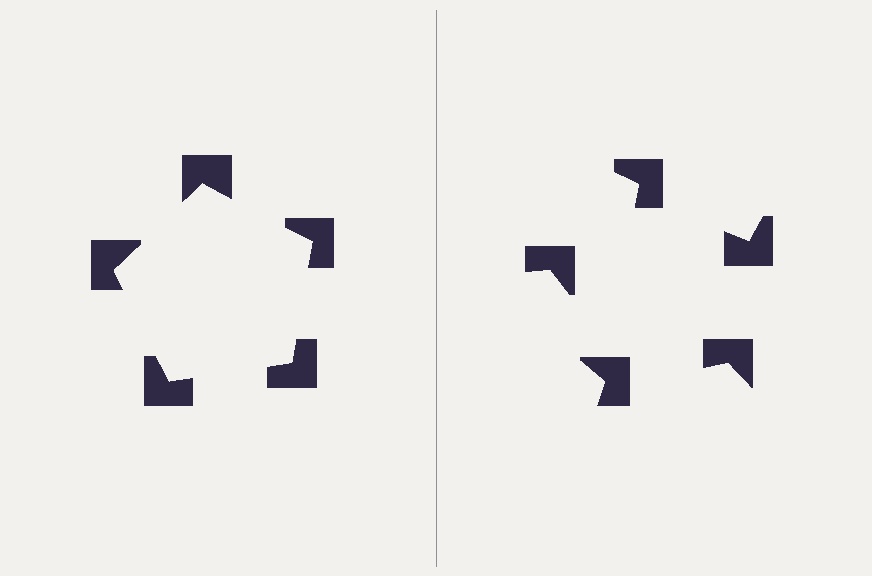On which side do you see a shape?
An illusory pentagon appears on the left side. On the right side the wedge cuts are rotated, so no coherent shape forms.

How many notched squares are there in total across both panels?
10 — 5 on each side.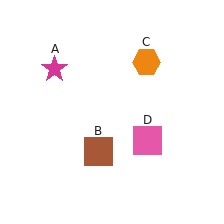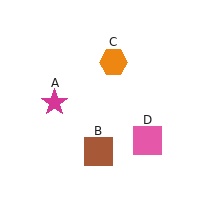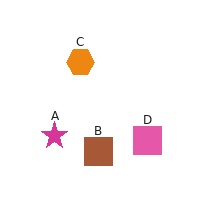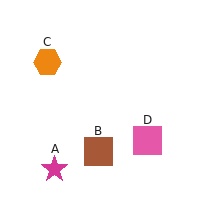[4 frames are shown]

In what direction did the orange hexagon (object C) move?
The orange hexagon (object C) moved left.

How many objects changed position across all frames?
2 objects changed position: magenta star (object A), orange hexagon (object C).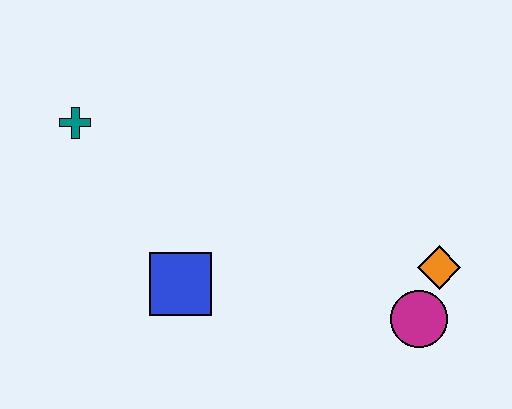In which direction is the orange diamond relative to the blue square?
The orange diamond is to the right of the blue square.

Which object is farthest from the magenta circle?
The teal cross is farthest from the magenta circle.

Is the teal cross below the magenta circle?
No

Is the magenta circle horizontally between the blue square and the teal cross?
No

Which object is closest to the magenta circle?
The orange diamond is closest to the magenta circle.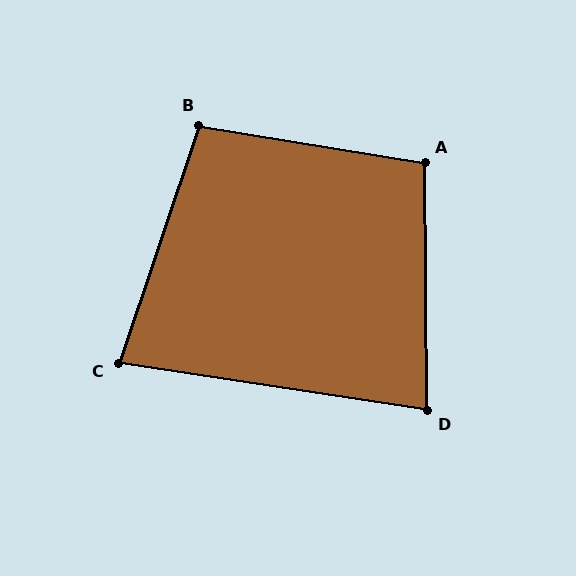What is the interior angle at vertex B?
Approximately 99 degrees (obtuse).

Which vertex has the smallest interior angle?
C, at approximately 80 degrees.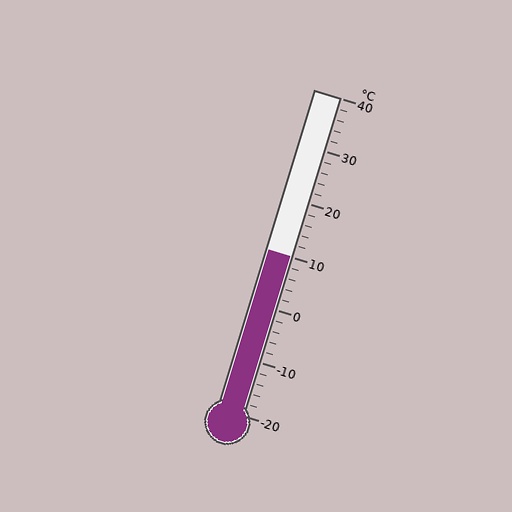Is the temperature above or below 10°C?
The temperature is at 10°C.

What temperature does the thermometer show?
The thermometer shows approximately 10°C.